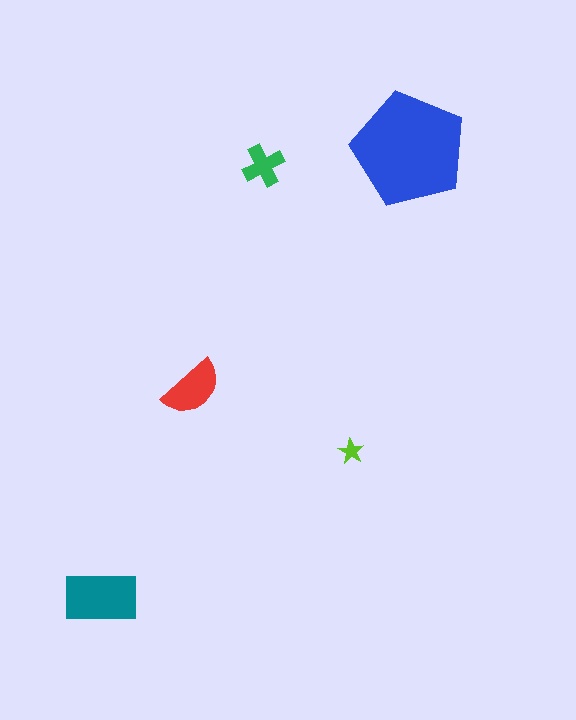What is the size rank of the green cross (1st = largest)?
4th.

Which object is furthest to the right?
The blue pentagon is rightmost.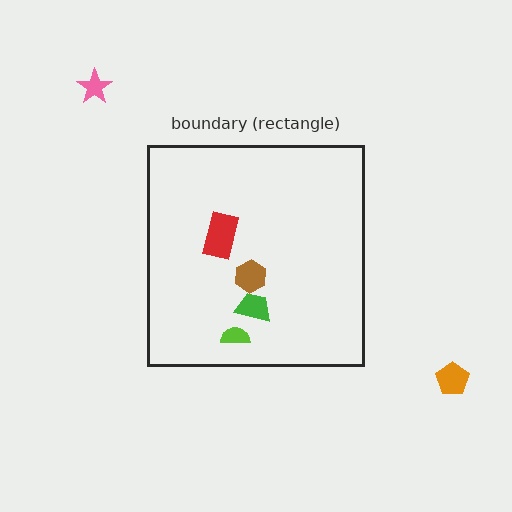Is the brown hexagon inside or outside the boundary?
Inside.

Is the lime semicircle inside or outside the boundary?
Inside.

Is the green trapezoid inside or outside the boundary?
Inside.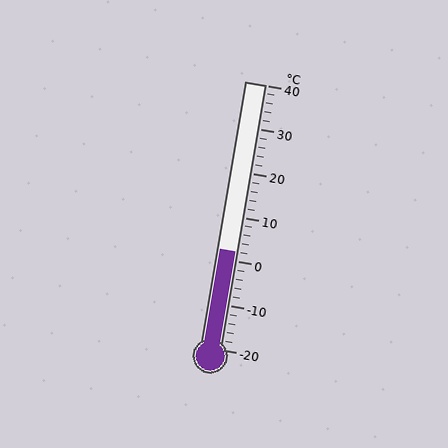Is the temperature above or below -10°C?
The temperature is above -10°C.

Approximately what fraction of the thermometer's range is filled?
The thermometer is filled to approximately 35% of its range.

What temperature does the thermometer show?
The thermometer shows approximately 2°C.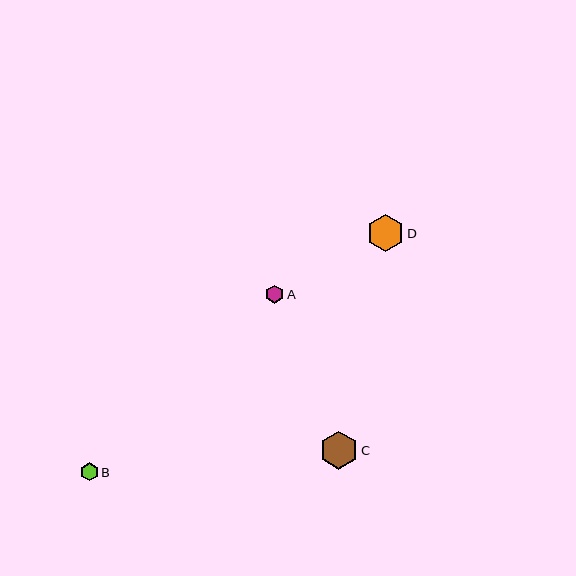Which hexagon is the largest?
Hexagon C is the largest with a size of approximately 38 pixels.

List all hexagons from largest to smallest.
From largest to smallest: C, D, B, A.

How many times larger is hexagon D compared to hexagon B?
Hexagon D is approximately 2.0 times the size of hexagon B.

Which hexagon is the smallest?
Hexagon A is the smallest with a size of approximately 18 pixels.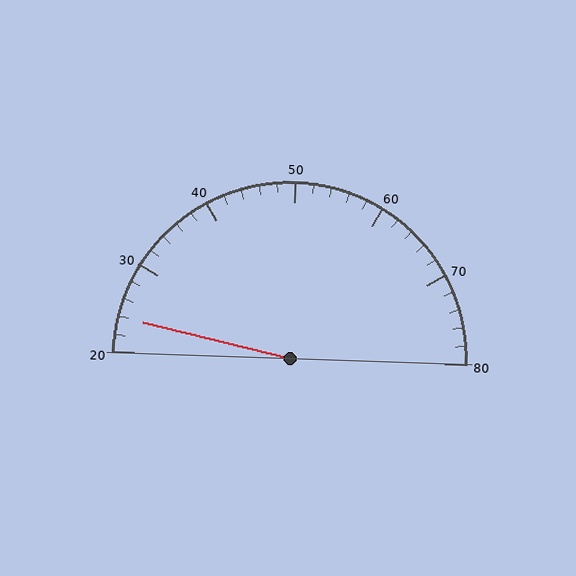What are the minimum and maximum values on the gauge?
The gauge ranges from 20 to 80.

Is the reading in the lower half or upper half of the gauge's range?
The reading is in the lower half of the range (20 to 80).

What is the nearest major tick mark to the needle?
The nearest major tick mark is 20.